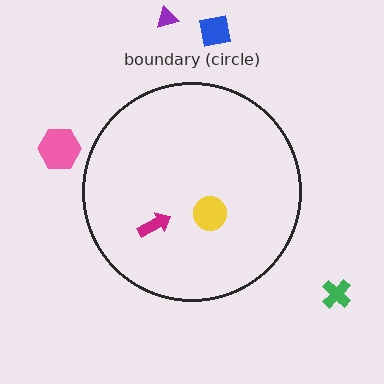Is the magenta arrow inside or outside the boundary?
Inside.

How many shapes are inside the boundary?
2 inside, 4 outside.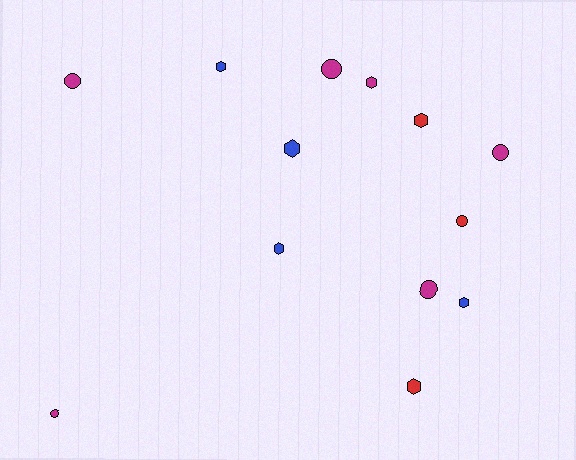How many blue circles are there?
There are no blue circles.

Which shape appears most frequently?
Hexagon, with 7 objects.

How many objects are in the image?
There are 13 objects.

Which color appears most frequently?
Magenta, with 6 objects.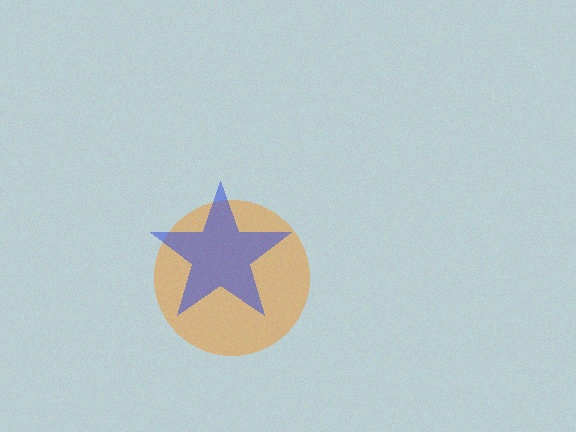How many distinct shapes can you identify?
There are 2 distinct shapes: an orange circle, a blue star.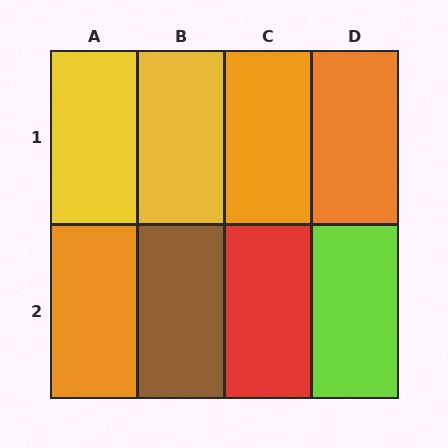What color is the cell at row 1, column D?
Orange.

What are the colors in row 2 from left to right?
Orange, brown, red, lime.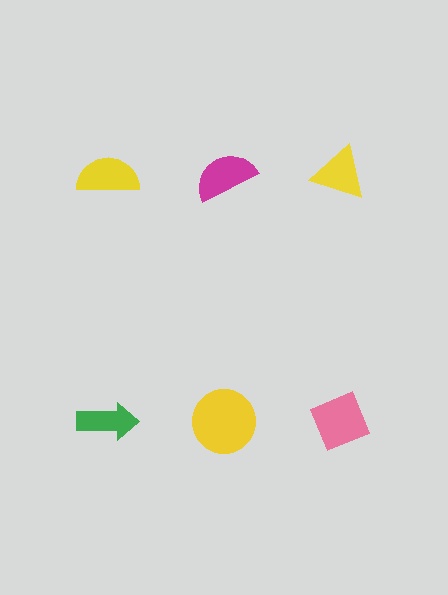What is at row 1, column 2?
A magenta semicircle.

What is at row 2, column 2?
A yellow circle.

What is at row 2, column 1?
A green arrow.